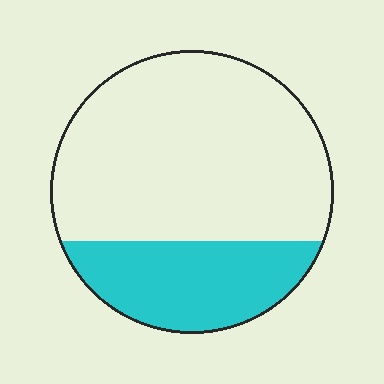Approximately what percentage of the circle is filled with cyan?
Approximately 30%.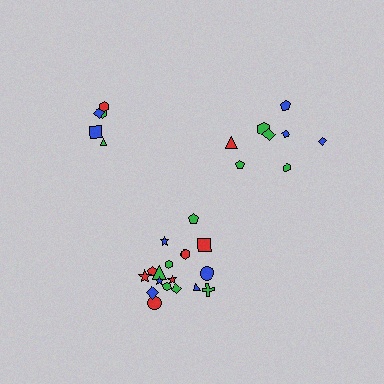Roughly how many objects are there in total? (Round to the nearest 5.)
Roughly 30 objects in total.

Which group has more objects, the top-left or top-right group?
The top-right group.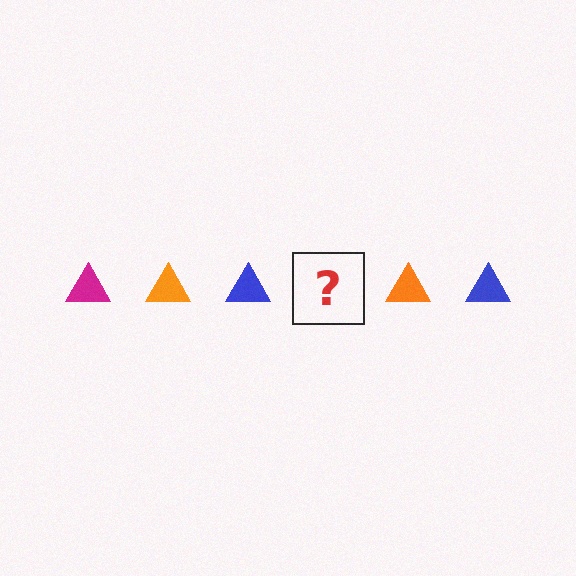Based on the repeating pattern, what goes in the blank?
The blank should be a magenta triangle.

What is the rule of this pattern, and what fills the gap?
The rule is that the pattern cycles through magenta, orange, blue triangles. The gap should be filled with a magenta triangle.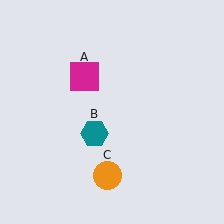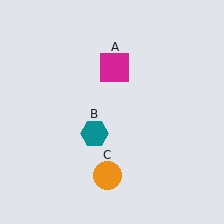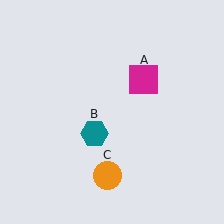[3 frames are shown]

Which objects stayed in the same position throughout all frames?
Teal hexagon (object B) and orange circle (object C) remained stationary.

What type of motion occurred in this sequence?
The magenta square (object A) rotated clockwise around the center of the scene.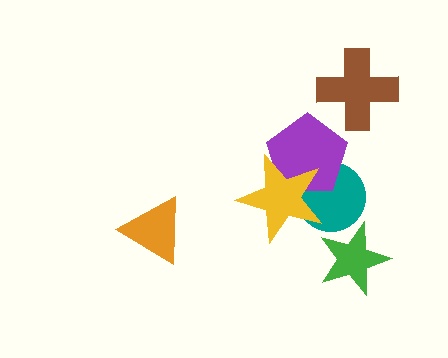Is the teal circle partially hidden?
Yes, it is partially covered by another shape.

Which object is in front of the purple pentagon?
The yellow star is in front of the purple pentagon.